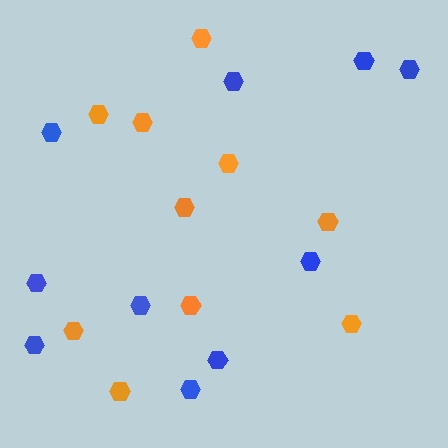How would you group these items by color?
There are 2 groups: one group of orange hexagons (10) and one group of blue hexagons (10).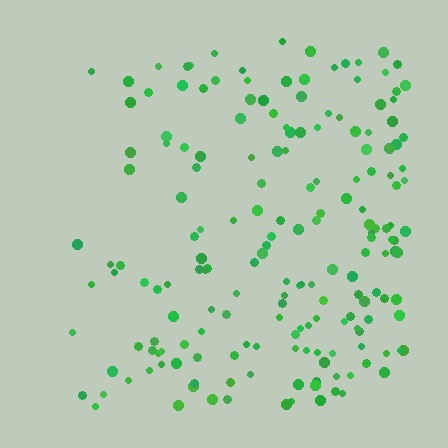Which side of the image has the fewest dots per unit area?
The left.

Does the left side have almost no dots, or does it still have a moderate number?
Still a moderate number, just noticeably fewer than the right.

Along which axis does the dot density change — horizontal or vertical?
Horizontal.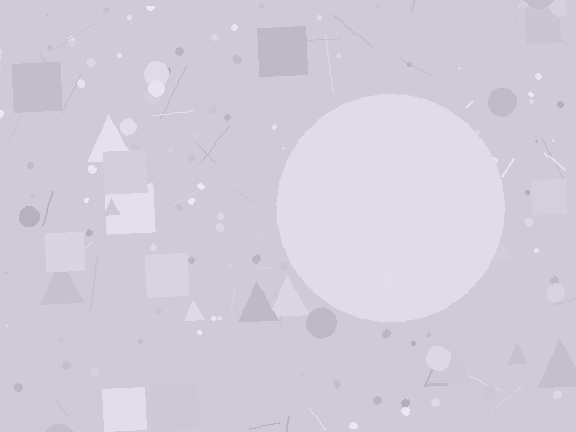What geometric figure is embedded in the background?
A circle is embedded in the background.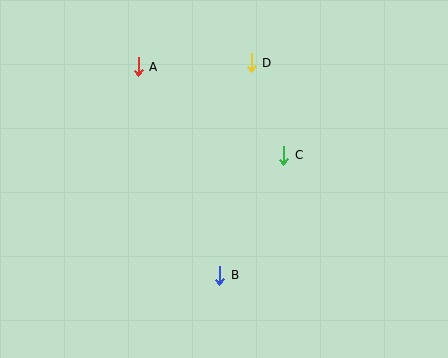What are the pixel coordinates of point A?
Point A is at (138, 67).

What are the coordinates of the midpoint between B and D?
The midpoint between B and D is at (235, 169).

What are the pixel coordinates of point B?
Point B is at (220, 275).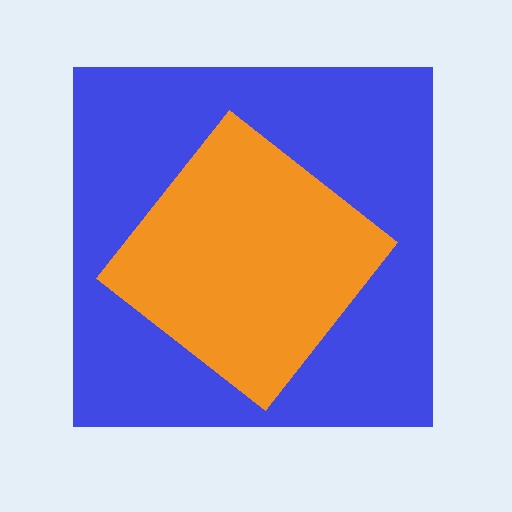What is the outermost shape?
The blue square.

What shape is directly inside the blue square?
The orange diamond.